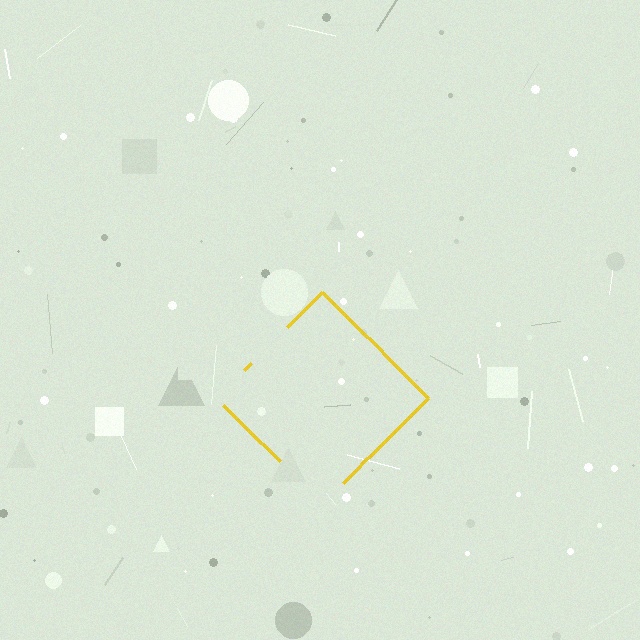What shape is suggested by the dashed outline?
The dashed outline suggests a diamond.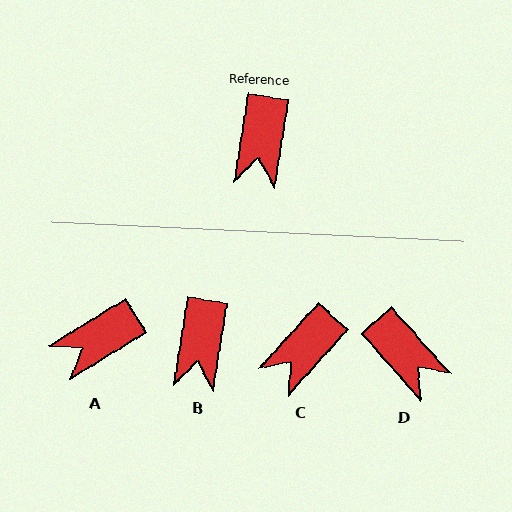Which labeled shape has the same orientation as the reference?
B.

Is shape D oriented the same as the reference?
No, it is off by about 51 degrees.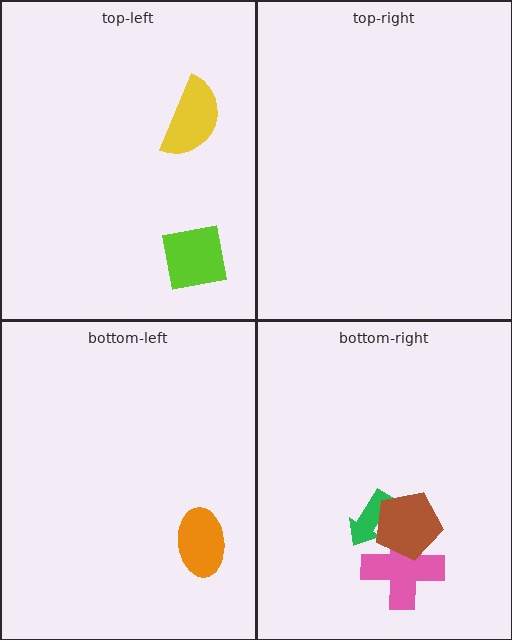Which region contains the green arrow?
The bottom-right region.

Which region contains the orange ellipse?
The bottom-left region.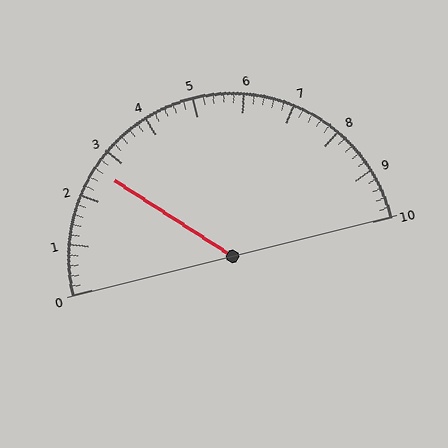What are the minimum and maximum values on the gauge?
The gauge ranges from 0 to 10.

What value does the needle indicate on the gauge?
The needle indicates approximately 2.6.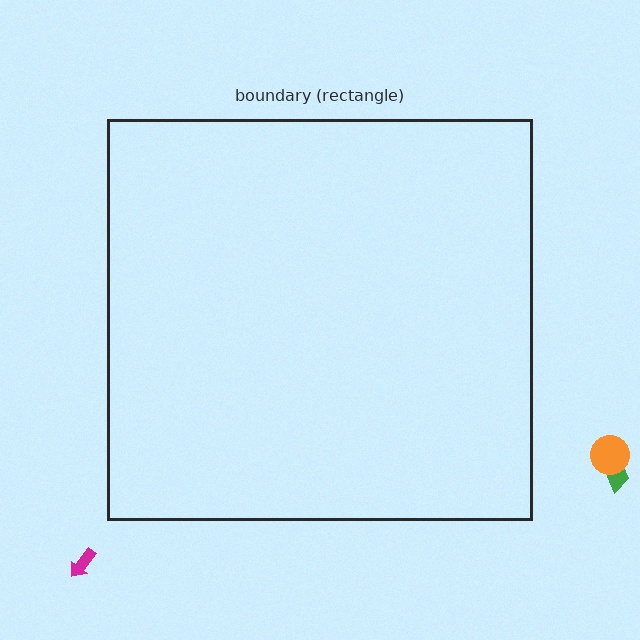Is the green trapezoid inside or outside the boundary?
Outside.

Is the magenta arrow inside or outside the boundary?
Outside.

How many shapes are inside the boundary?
0 inside, 3 outside.